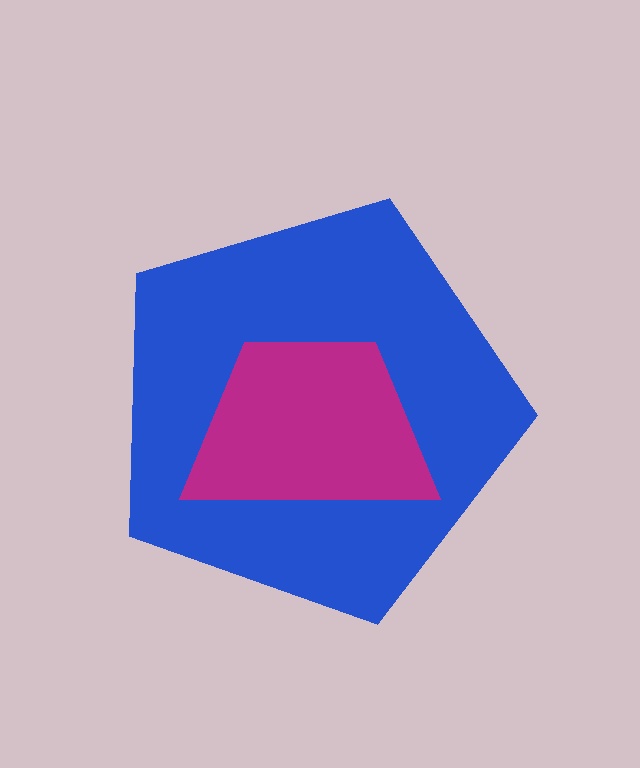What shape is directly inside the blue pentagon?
The magenta trapezoid.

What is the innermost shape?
The magenta trapezoid.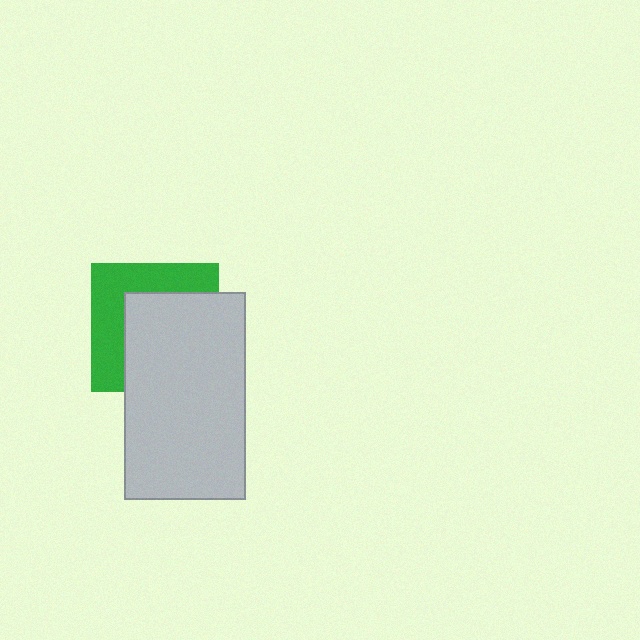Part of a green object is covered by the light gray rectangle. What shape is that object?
It is a square.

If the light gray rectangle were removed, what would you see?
You would see the complete green square.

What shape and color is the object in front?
The object in front is a light gray rectangle.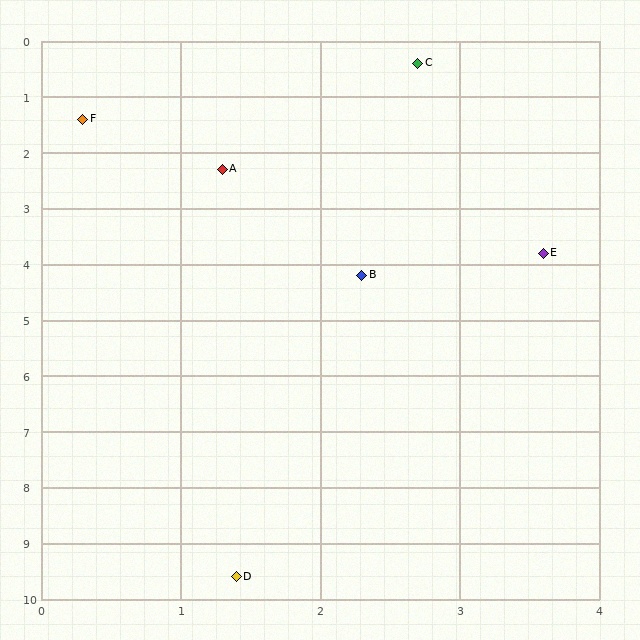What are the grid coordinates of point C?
Point C is at approximately (2.7, 0.4).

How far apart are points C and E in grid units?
Points C and E are about 3.5 grid units apart.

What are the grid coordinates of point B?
Point B is at approximately (2.3, 4.2).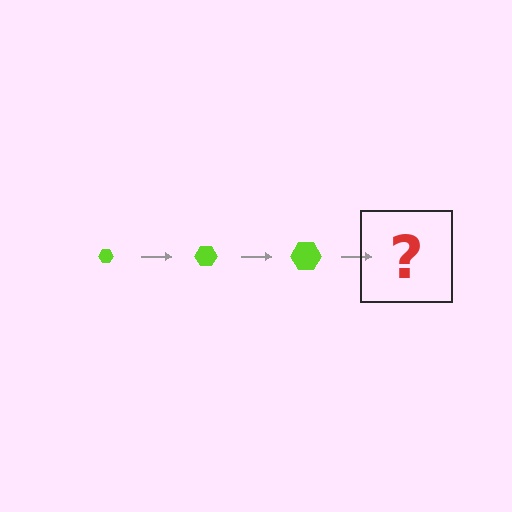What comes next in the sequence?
The next element should be a lime hexagon, larger than the previous one.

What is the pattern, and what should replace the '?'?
The pattern is that the hexagon gets progressively larger each step. The '?' should be a lime hexagon, larger than the previous one.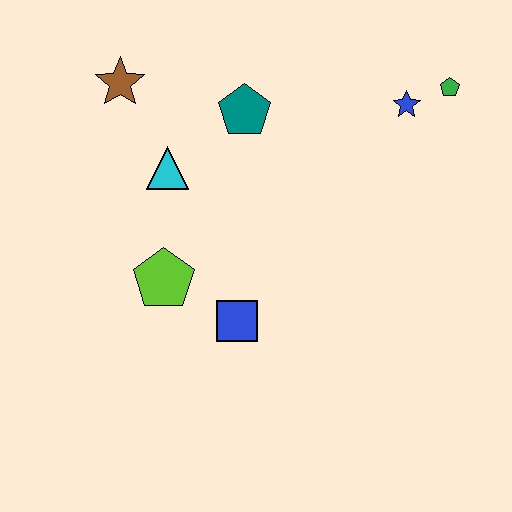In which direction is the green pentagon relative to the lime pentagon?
The green pentagon is to the right of the lime pentagon.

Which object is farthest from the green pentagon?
The lime pentagon is farthest from the green pentagon.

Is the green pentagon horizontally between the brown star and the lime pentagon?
No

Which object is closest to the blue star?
The green pentagon is closest to the blue star.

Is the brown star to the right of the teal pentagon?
No